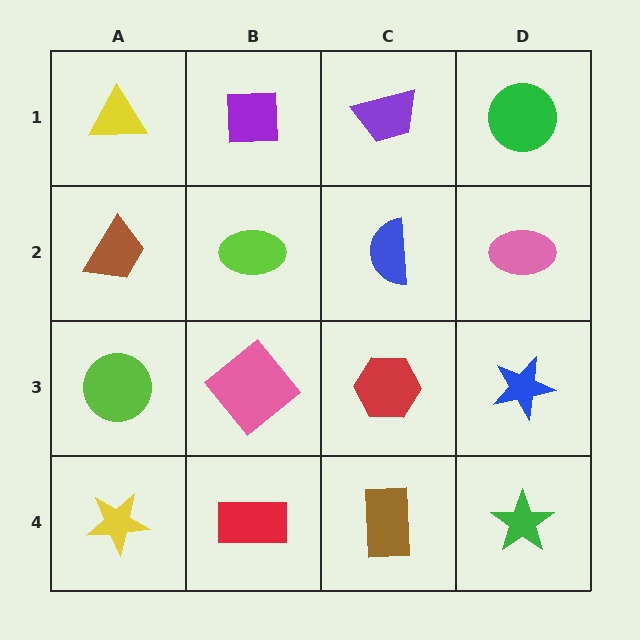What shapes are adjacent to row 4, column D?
A blue star (row 3, column D), a brown rectangle (row 4, column C).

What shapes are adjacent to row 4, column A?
A lime circle (row 3, column A), a red rectangle (row 4, column B).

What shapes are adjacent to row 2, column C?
A purple trapezoid (row 1, column C), a red hexagon (row 3, column C), a lime ellipse (row 2, column B), a pink ellipse (row 2, column D).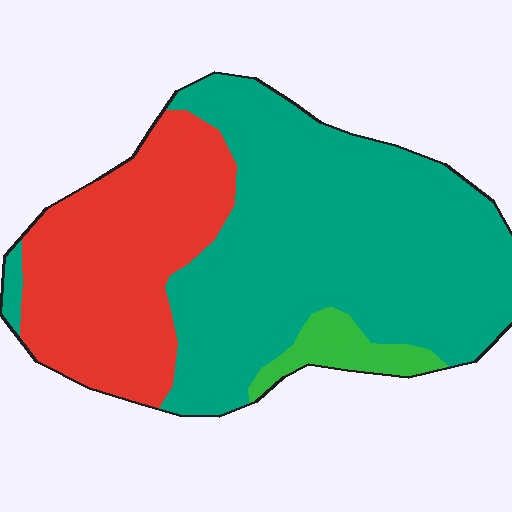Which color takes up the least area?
Green, at roughly 5%.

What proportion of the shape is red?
Red takes up about one third (1/3) of the shape.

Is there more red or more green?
Red.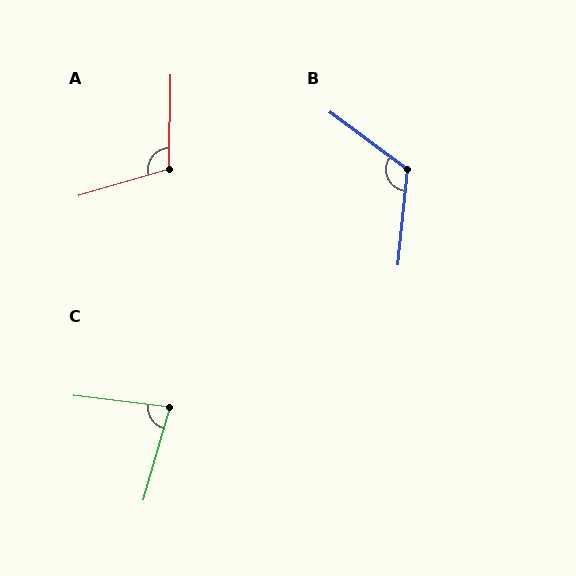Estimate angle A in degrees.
Approximately 108 degrees.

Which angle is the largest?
B, at approximately 121 degrees.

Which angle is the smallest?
C, at approximately 81 degrees.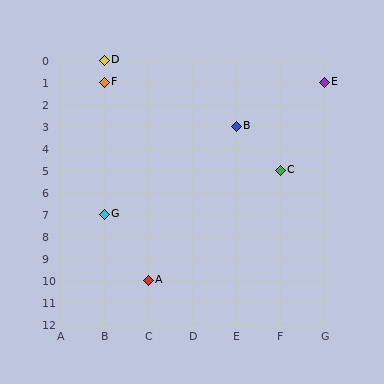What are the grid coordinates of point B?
Point B is at grid coordinates (E, 3).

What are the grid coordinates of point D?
Point D is at grid coordinates (B, 0).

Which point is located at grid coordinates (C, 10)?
Point A is at (C, 10).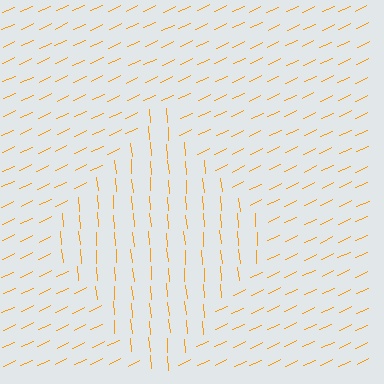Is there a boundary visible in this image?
Yes, there is a texture boundary formed by a change in line orientation.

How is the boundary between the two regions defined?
The boundary is defined purely by a change in line orientation (approximately 70 degrees difference). All lines are the same color and thickness.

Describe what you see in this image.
The image is filled with small orange line segments. A diamond region in the image has lines oriented differently from the surrounding lines, creating a visible texture boundary.